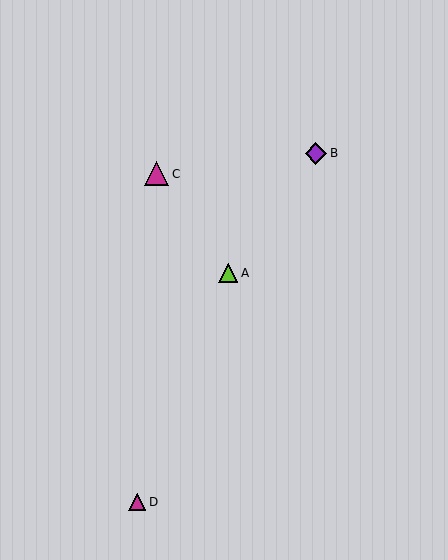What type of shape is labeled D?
Shape D is a magenta triangle.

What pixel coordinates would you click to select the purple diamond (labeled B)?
Click at (316, 153) to select the purple diamond B.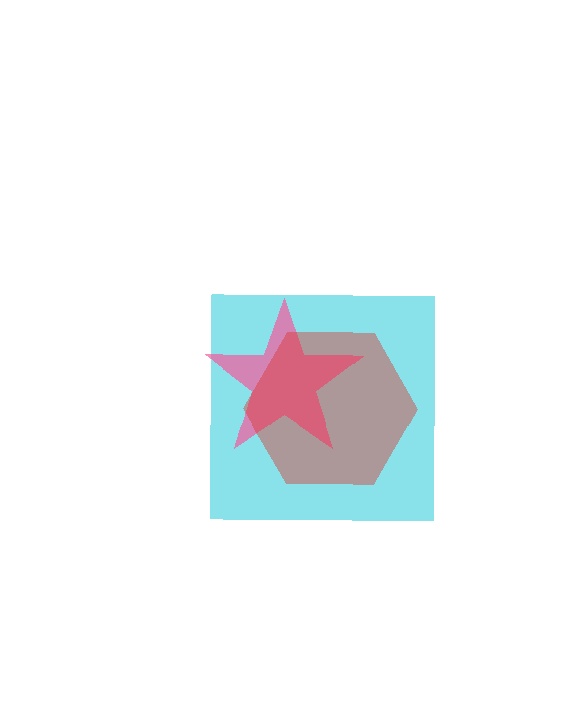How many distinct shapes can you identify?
There are 3 distinct shapes: a cyan square, a pink star, a red hexagon.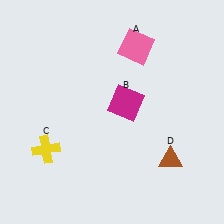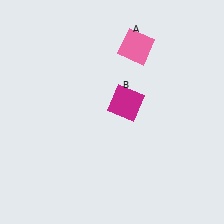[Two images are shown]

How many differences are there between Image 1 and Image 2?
There are 2 differences between the two images.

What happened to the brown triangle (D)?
The brown triangle (D) was removed in Image 2. It was in the bottom-right area of Image 1.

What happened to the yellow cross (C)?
The yellow cross (C) was removed in Image 2. It was in the bottom-left area of Image 1.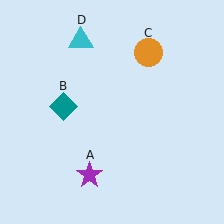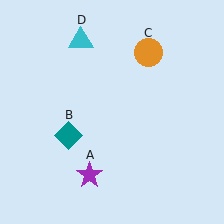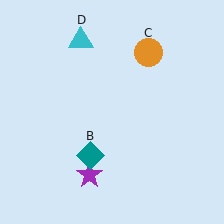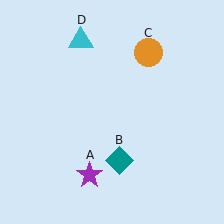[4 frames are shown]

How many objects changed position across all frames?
1 object changed position: teal diamond (object B).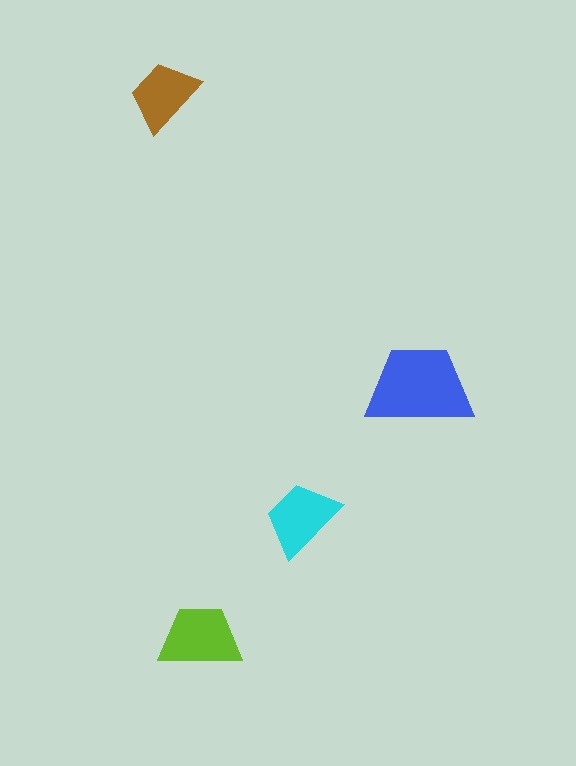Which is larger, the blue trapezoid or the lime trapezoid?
The blue one.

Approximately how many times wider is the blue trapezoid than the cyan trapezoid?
About 1.5 times wider.